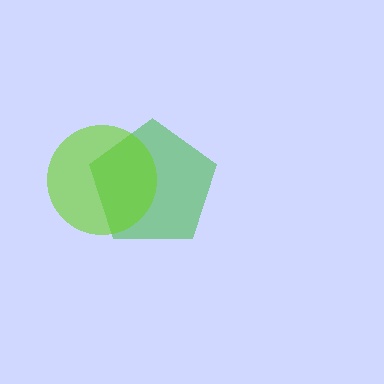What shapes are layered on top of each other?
The layered shapes are: a green pentagon, a lime circle.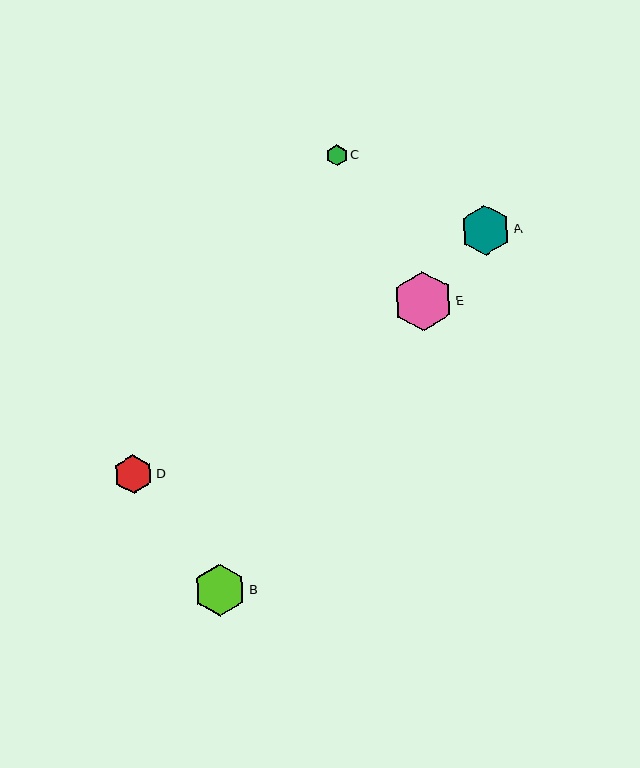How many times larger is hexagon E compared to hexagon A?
Hexagon E is approximately 1.2 times the size of hexagon A.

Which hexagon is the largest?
Hexagon E is the largest with a size of approximately 59 pixels.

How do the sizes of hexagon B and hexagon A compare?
Hexagon B and hexagon A are approximately the same size.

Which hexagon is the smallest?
Hexagon C is the smallest with a size of approximately 21 pixels.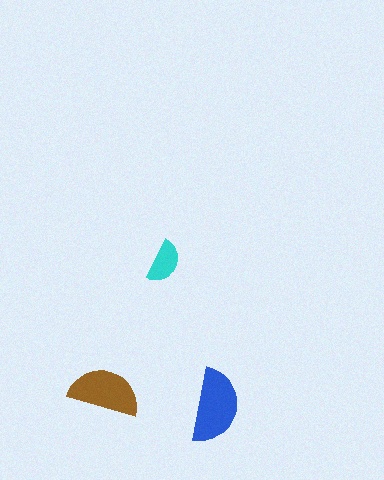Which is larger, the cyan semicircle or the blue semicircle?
The blue one.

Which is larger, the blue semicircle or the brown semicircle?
The blue one.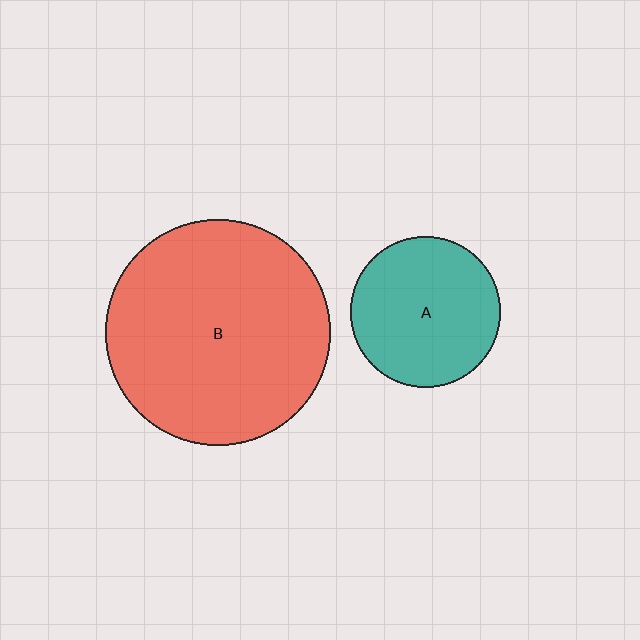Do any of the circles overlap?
No, none of the circles overlap.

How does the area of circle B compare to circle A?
Approximately 2.2 times.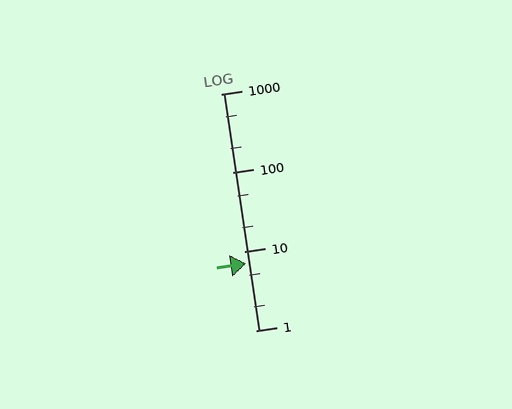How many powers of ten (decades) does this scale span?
The scale spans 3 decades, from 1 to 1000.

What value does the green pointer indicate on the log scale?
The pointer indicates approximately 7.1.